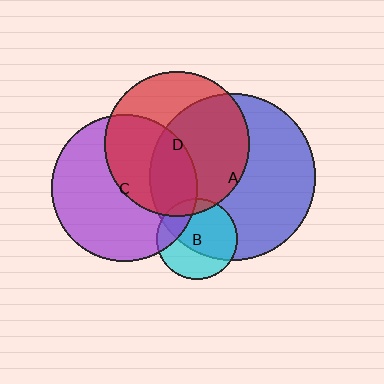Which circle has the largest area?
Circle A (blue).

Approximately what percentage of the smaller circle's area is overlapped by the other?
Approximately 20%.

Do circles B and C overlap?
Yes.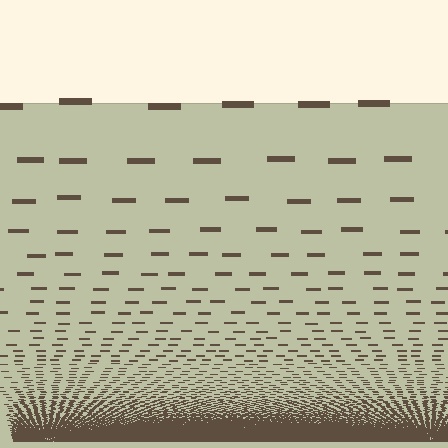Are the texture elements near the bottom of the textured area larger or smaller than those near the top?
Smaller. The gradient is inverted — elements near the bottom are smaller and denser.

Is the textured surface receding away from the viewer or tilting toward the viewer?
The surface appears to tilt toward the viewer. Texture elements get larger and sparser toward the top.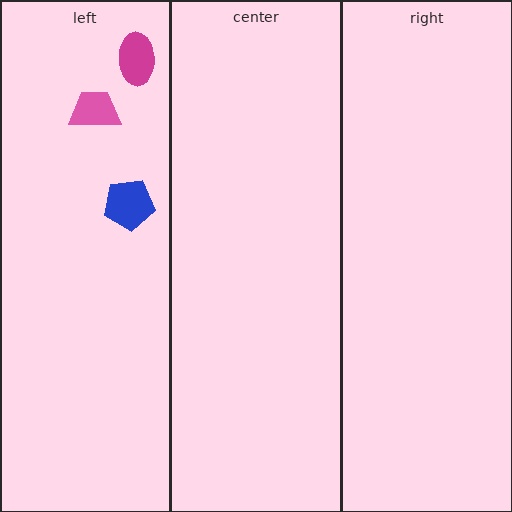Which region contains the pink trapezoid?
The left region.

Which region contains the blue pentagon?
The left region.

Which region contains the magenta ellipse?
The left region.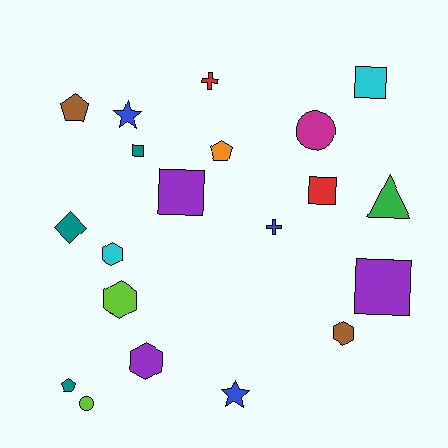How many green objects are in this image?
There is 1 green object.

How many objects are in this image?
There are 20 objects.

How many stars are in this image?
There are 2 stars.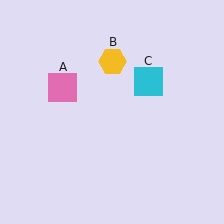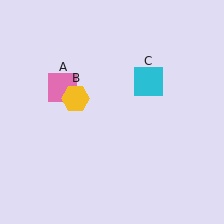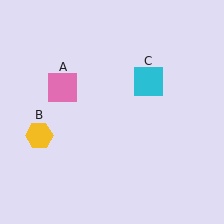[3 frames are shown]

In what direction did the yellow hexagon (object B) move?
The yellow hexagon (object B) moved down and to the left.